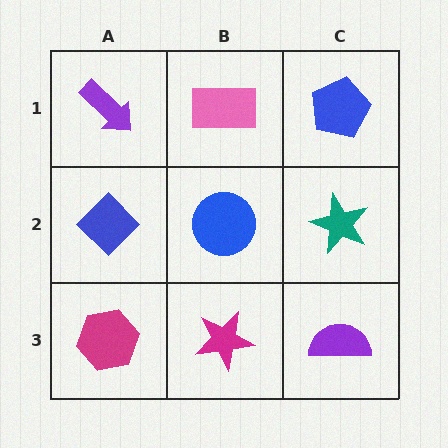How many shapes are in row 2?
3 shapes.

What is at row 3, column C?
A purple semicircle.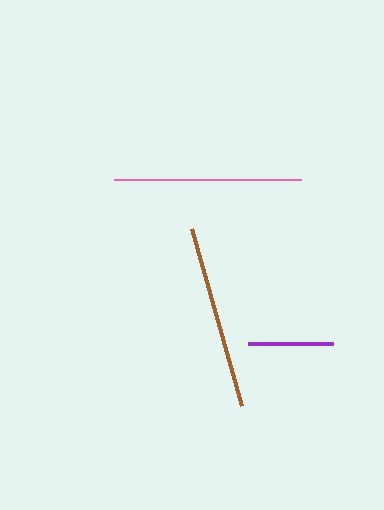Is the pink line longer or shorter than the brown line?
The pink line is longer than the brown line.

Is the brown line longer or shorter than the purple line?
The brown line is longer than the purple line.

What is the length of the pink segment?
The pink segment is approximately 187 pixels long.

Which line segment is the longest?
The pink line is the longest at approximately 187 pixels.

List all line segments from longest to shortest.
From longest to shortest: pink, brown, purple.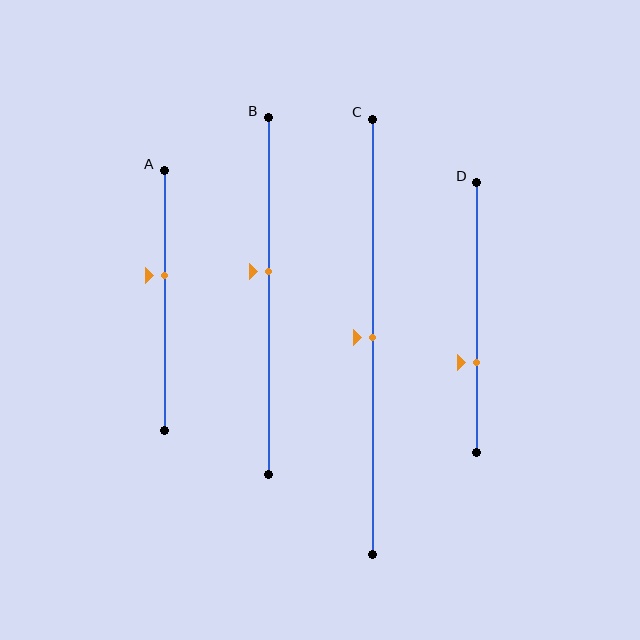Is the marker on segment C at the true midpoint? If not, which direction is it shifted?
Yes, the marker on segment C is at the true midpoint.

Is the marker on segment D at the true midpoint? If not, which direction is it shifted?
No, the marker on segment D is shifted downward by about 17% of the segment length.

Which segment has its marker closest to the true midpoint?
Segment C has its marker closest to the true midpoint.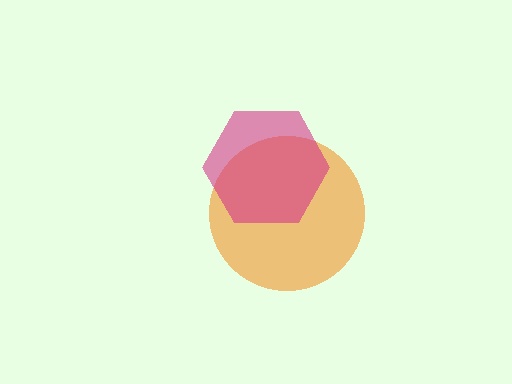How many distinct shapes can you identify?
There are 2 distinct shapes: an orange circle, a magenta hexagon.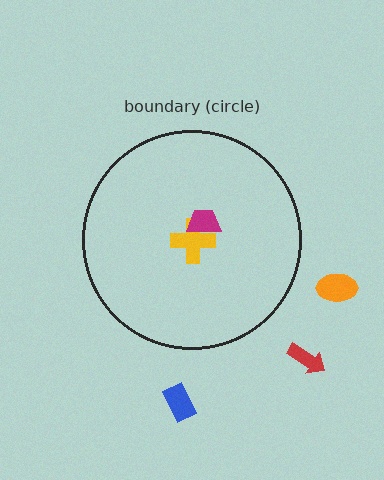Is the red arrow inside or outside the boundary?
Outside.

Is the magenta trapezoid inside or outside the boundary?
Inside.